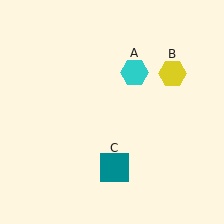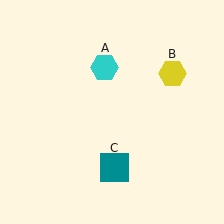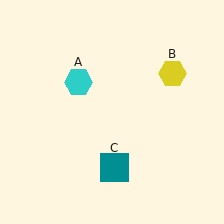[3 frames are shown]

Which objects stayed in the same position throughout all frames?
Yellow hexagon (object B) and teal square (object C) remained stationary.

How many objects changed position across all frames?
1 object changed position: cyan hexagon (object A).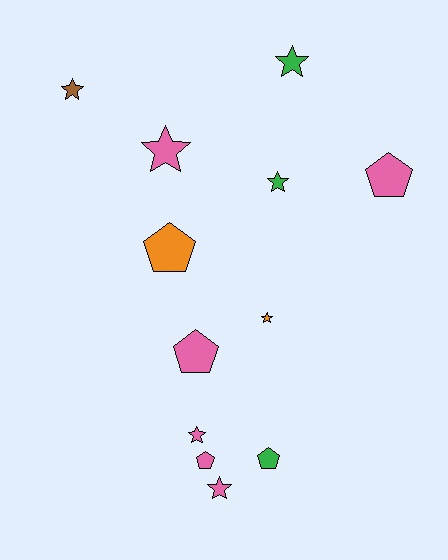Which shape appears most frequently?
Star, with 7 objects.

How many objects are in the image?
There are 12 objects.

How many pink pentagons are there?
There are 3 pink pentagons.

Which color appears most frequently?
Pink, with 6 objects.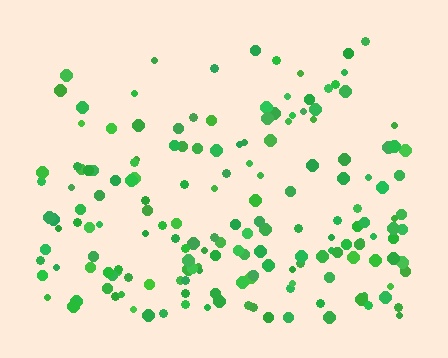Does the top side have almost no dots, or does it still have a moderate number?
Still a moderate number, just noticeably fewer than the bottom.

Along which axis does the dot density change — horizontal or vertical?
Vertical.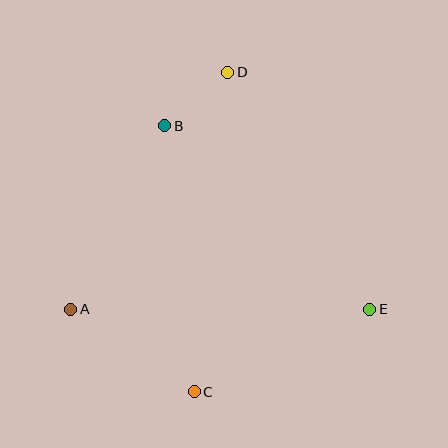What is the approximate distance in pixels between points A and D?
The distance between A and D is approximately 284 pixels.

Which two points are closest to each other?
Points B and D are closest to each other.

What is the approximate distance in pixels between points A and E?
The distance between A and E is approximately 299 pixels.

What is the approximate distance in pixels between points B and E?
The distance between B and E is approximately 275 pixels.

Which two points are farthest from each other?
Points C and D are farthest from each other.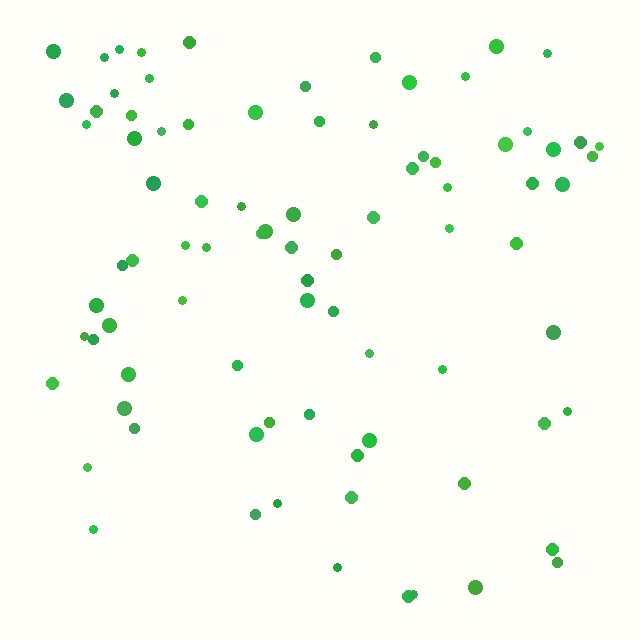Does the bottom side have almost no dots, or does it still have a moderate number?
Still a moderate number, just noticeably fewer than the top.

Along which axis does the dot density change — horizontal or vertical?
Vertical.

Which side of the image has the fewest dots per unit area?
The bottom.